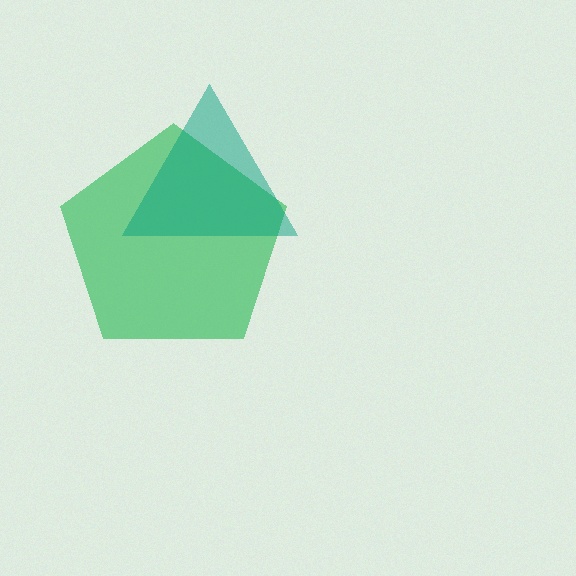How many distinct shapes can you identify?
There are 2 distinct shapes: a green pentagon, a teal triangle.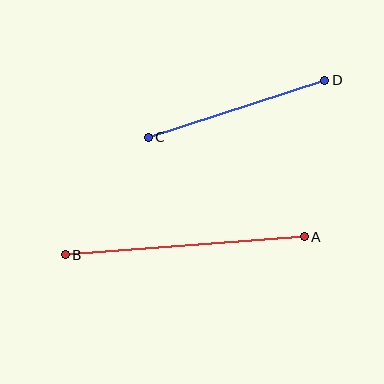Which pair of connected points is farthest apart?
Points A and B are farthest apart.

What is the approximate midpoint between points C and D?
The midpoint is at approximately (237, 109) pixels.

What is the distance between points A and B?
The distance is approximately 240 pixels.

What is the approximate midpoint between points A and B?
The midpoint is at approximately (185, 246) pixels.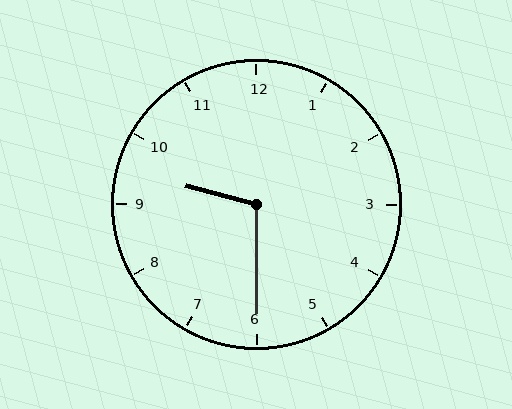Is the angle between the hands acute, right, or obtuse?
It is obtuse.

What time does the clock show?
9:30.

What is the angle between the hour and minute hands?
Approximately 105 degrees.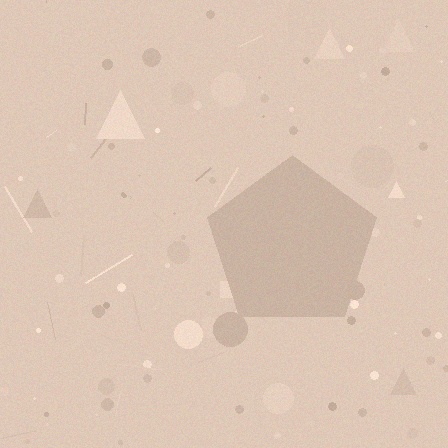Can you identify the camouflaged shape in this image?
The camouflaged shape is a pentagon.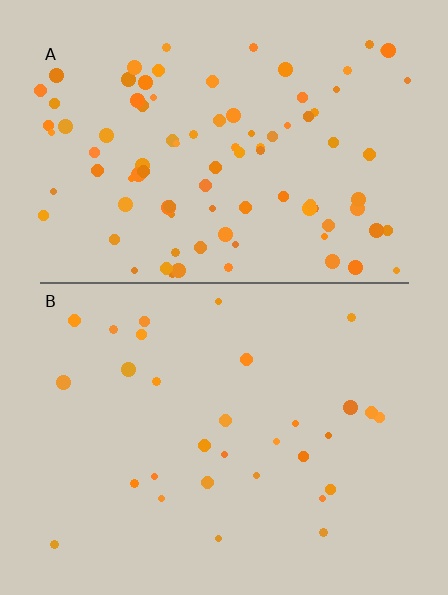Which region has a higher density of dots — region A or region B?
A (the top).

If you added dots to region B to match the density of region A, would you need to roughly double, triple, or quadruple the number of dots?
Approximately triple.